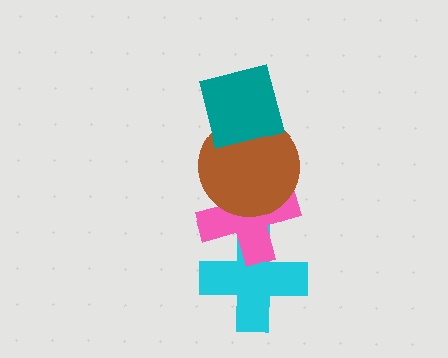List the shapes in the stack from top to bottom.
From top to bottom: the teal square, the brown circle, the pink cross, the cyan cross.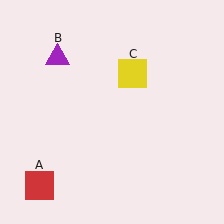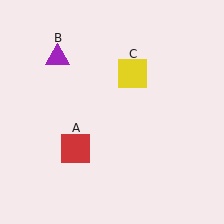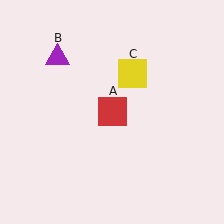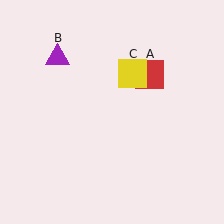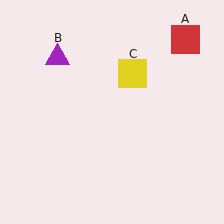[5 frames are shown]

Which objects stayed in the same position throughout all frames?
Purple triangle (object B) and yellow square (object C) remained stationary.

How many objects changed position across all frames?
1 object changed position: red square (object A).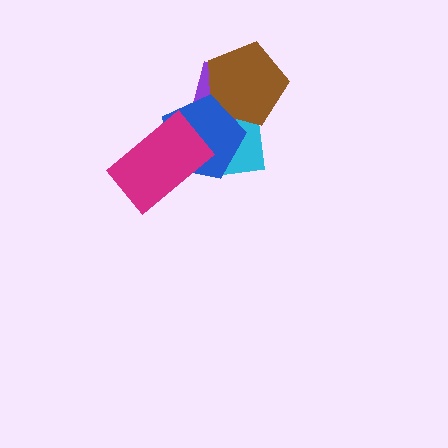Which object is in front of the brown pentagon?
The blue pentagon is in front of the brown pentagon.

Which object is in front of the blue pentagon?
The magenta rectangle is in front of the blue pentagon.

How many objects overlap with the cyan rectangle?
4 objects overlap with the cyan rectangle.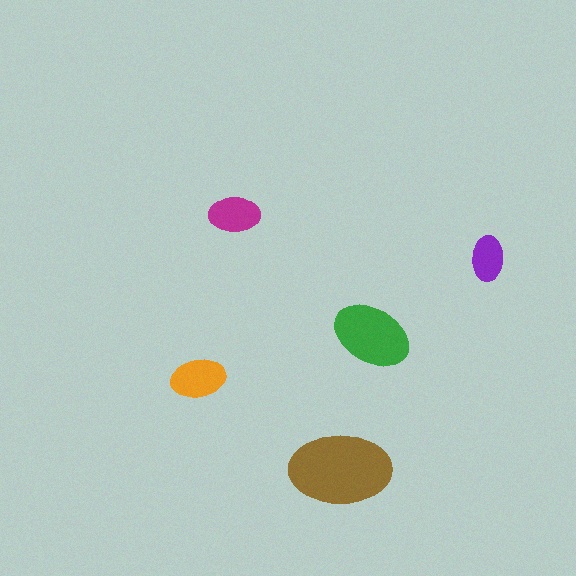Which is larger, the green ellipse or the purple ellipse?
The green one.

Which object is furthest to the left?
The orange ellipse is leftmost.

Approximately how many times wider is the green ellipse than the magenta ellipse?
About 1.5 times wider.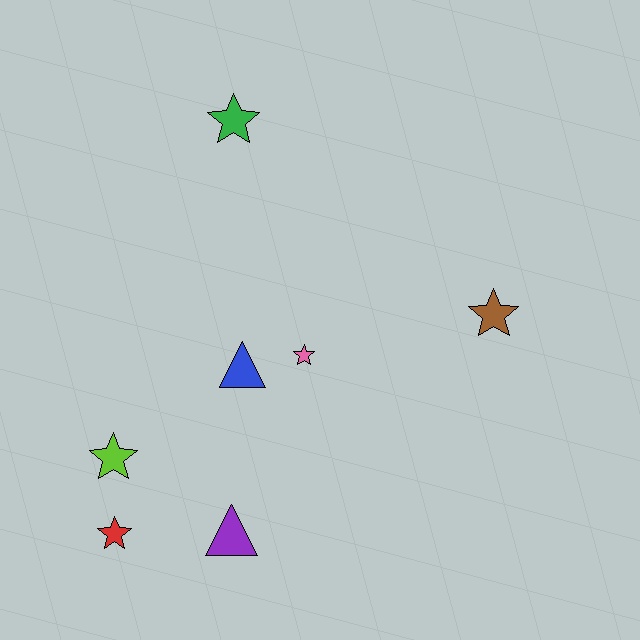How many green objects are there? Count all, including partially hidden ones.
There is 1 green object.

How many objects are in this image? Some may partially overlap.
There are 7 objects.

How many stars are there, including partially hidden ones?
There are 5 stars.